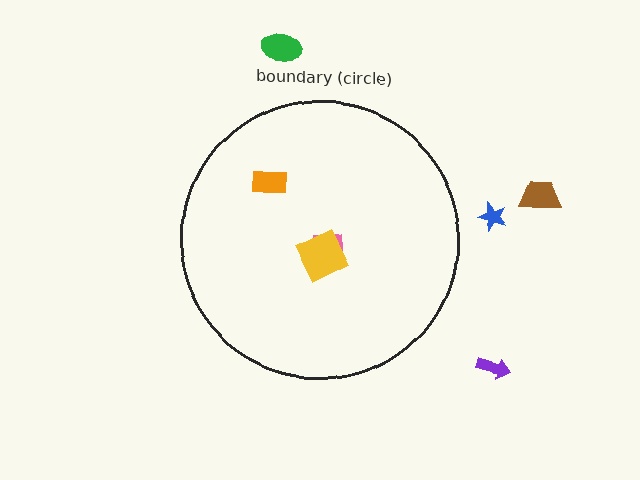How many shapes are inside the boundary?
3 inside, 4 outside.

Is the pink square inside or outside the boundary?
Inside.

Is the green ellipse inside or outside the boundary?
Outside.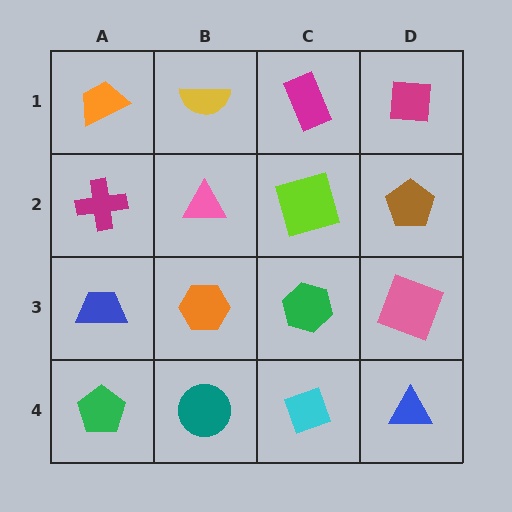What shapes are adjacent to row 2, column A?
An orange trapezoid (row 1, column A), a blue trapezoid (row 3, column A), a pink triangle (row 2, column B).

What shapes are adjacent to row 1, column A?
A magenta cross (row 2, column A), a yellow semicircle (row 1, column B).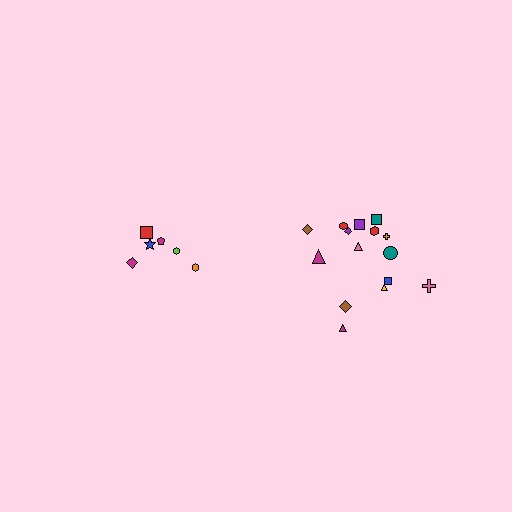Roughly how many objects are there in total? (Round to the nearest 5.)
Roughly 20 objects in total.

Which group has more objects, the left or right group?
The right group.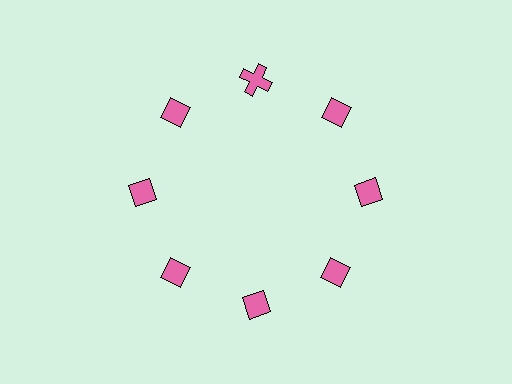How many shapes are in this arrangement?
There are 8 shapes arranged in a ring pattern.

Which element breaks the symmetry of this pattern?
The pink cross at roughly the 12 o'clock position breaks the symmetry. All other shapes are pink diamonds.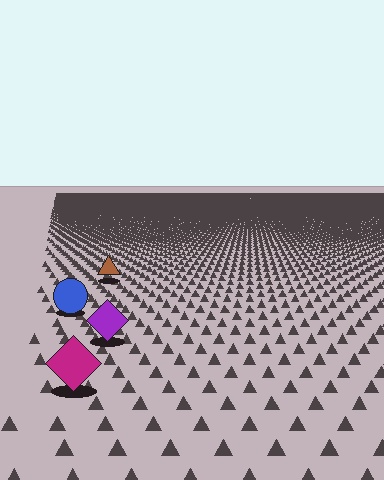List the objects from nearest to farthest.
From nearest to farthest: the magenta diamond, the purple diamond, the blue circle, the brown triangle.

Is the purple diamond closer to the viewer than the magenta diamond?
No. The magenta diamond is closer — you can tell from the texture gradient: the ground texture is coarser near it.